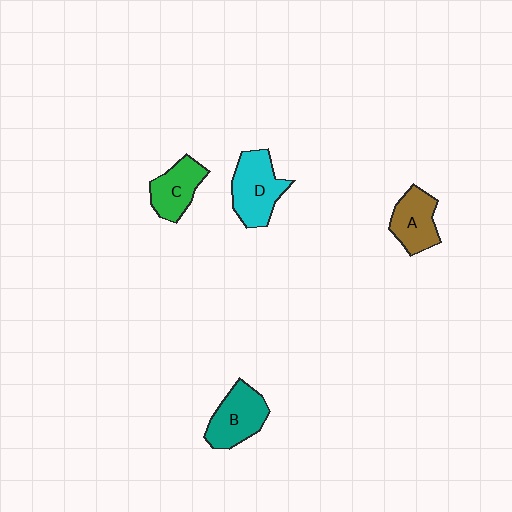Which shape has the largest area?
Shape D (cyan).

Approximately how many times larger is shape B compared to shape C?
Approximately 1.2 times.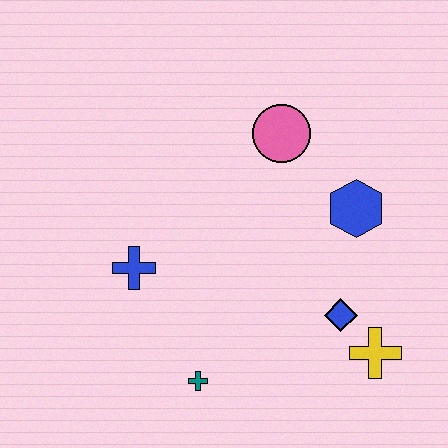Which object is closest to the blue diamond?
The yellow cross is closest to the blue diamond.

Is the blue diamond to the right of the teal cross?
Yes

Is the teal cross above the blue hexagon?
No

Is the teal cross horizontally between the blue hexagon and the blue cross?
Yes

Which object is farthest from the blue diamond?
The blue cross is farthest from the blue diamond.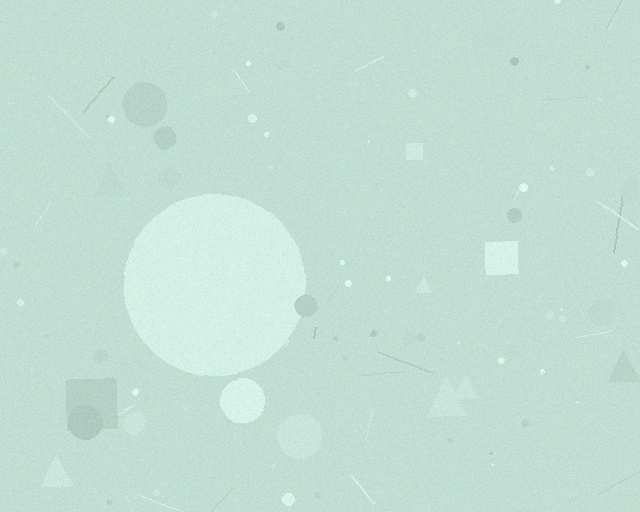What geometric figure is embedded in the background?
A circle is embedded in the background.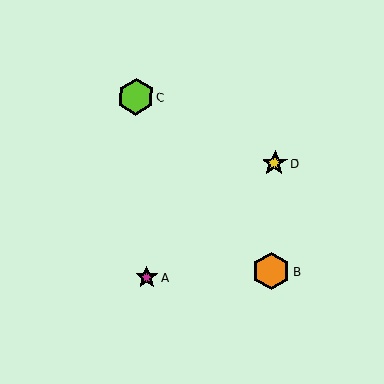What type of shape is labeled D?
Shape D is a yellow star.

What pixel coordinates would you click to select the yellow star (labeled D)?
Click at (275, 163) to select the yellow star D.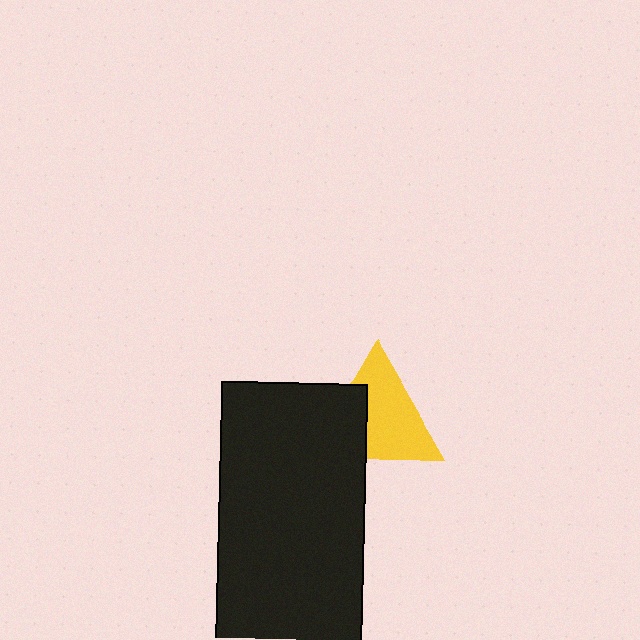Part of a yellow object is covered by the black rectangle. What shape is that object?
It is a triangle.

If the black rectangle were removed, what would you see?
You would see the complete yellow triangle.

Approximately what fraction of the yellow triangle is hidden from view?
Roughly 35% of the yellow triangle is hidden behind the black rectangle.